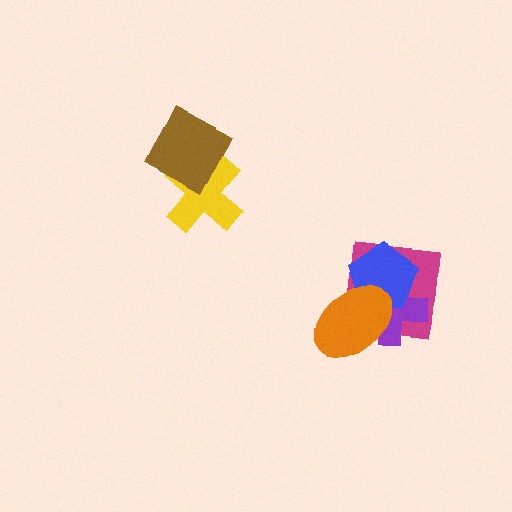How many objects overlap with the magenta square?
3 objects overlap with the magenta square.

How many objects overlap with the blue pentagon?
3 objects overlap with the blue pentagon.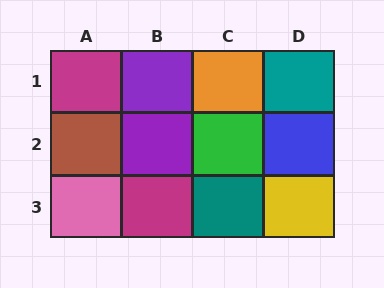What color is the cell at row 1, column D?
Teal.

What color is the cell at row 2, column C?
Green.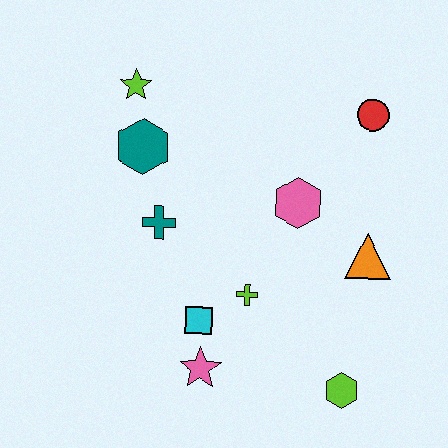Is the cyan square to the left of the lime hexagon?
Yes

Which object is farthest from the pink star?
The red circle is farthest from the pink star.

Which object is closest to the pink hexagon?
The orange triangle is closest to the pink hexagon.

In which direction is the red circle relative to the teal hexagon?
The red circle is to the right of the teal hexagon.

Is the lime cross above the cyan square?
Yes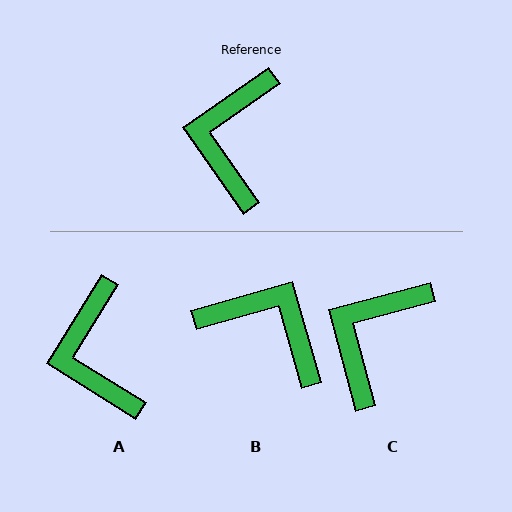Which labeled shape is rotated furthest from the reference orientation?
B, about 109 degrees away.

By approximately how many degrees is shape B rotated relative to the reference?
Approximately 109 degrees clockwise.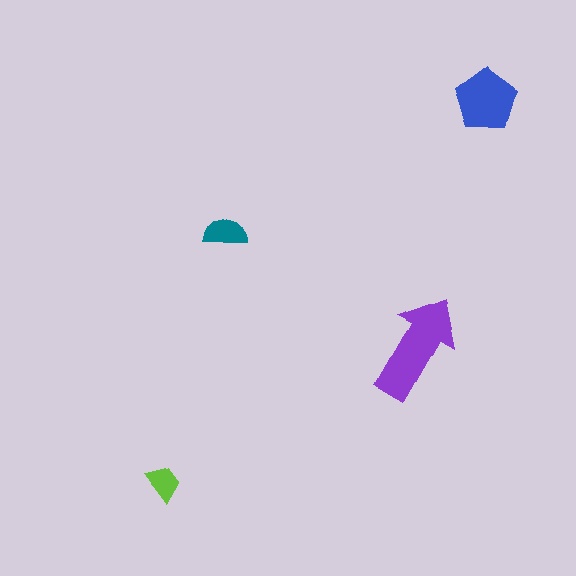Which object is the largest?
The purple arrow.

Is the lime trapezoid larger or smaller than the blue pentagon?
Smaller.